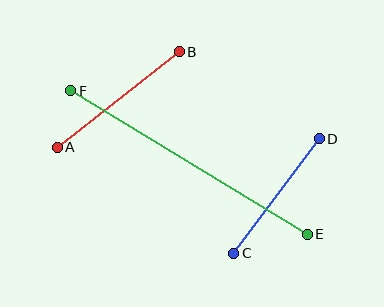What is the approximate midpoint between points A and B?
The midpoint is at approximately (118, 100) pixels.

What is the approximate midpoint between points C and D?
The midpoint is at approximately (276, 196) pixels.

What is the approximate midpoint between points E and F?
The midpoint is at approximately (189, 162) pixels.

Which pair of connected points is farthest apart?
Points E and F are farthest apart.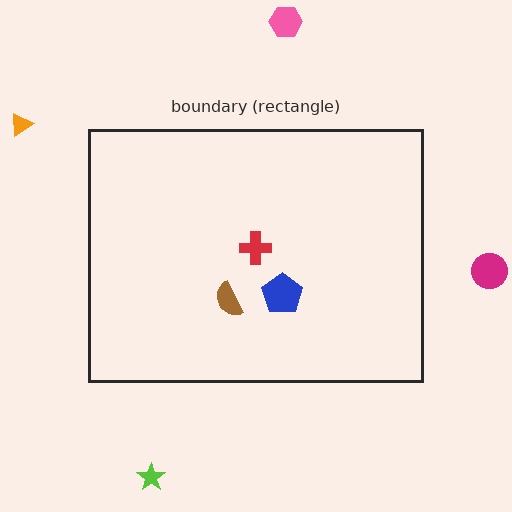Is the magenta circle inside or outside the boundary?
Outside.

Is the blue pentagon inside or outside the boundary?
Inside.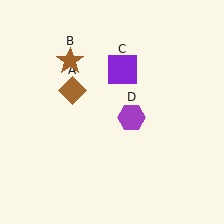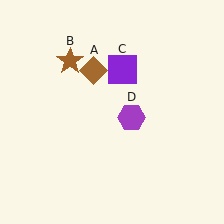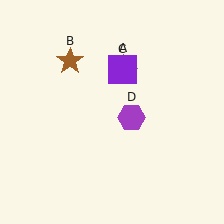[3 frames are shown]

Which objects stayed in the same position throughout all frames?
Brown star (object B) and purple square (object C) and purple hexagon (object D) remained stationary.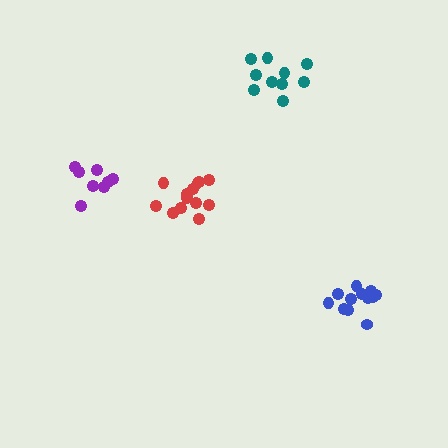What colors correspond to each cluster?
The clusters are colored: blue, purple, red, teal.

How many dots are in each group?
Group 1: 12 dots, Group 2: 8 dots, Group 3: 13 dots, Group 4: 10 dots (43 total).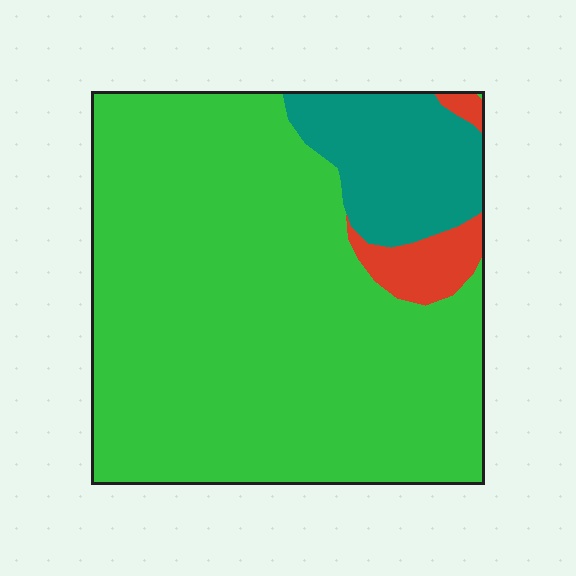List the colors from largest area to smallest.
From largest to smallest: green, teal, red.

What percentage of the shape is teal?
Teal covers around 15% of the shape.